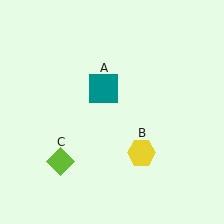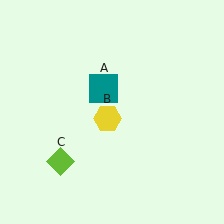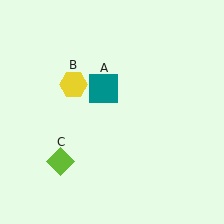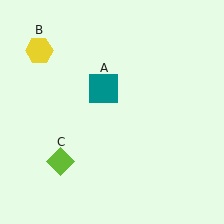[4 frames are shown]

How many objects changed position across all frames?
1 object changed position: yellow hexagon (object B).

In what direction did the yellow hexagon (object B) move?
The yellow hexagon (object B) moved up and to the left.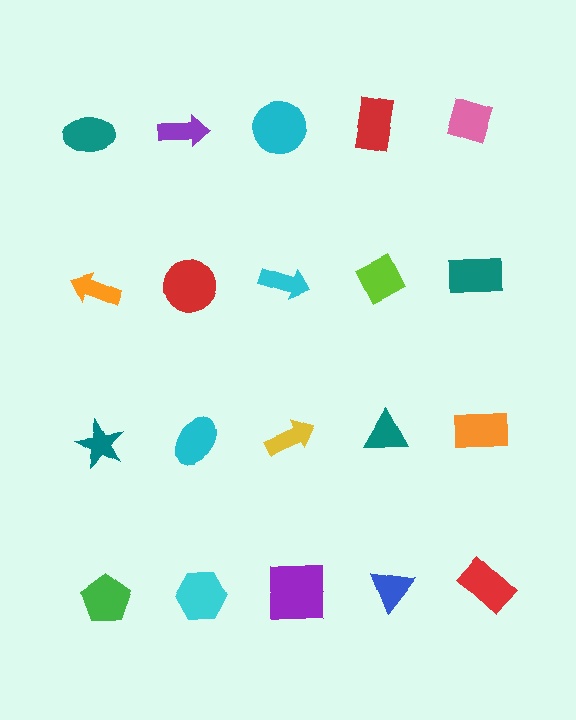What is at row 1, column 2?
A purple arrow.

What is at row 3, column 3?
A yellow arrow.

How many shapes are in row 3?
5 shapes.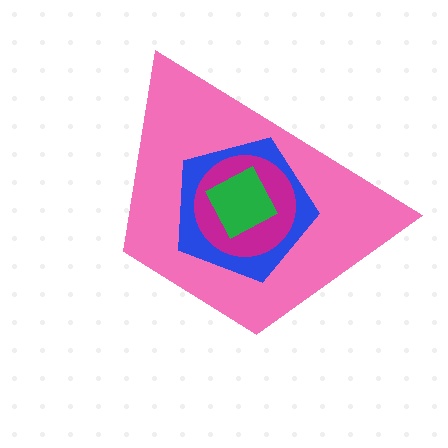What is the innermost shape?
The green square.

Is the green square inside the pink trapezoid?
Yes.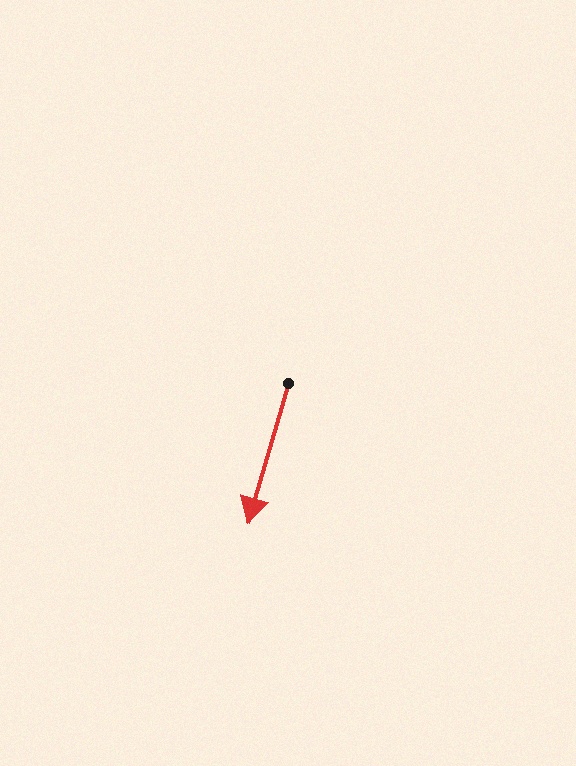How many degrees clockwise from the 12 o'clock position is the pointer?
Approximately 196 degrees.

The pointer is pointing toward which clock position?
Roughly 7 o'clock.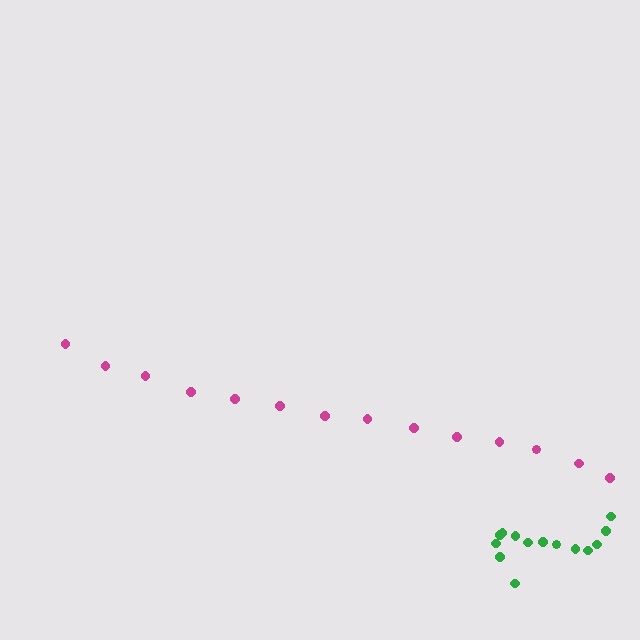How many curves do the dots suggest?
There are 2 distinct paths.